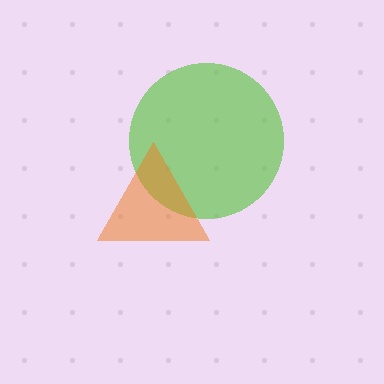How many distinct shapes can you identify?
There are 2 distinct shapes: a lime circle, an orange triangle.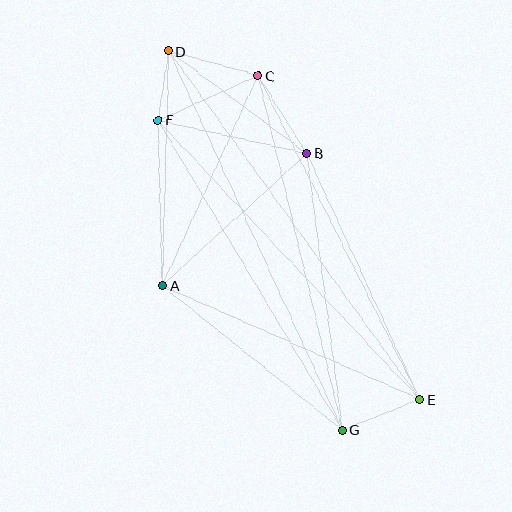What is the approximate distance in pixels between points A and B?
The distance between A and B is approximately 196 pixels.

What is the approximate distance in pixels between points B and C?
The distance between B and C is approximately 91 pixels.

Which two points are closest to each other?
Points D and F are closest to each other.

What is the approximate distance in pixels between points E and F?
The distance between E and F is approximately 383 pixels.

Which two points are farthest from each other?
Points D and E are farthest from each other.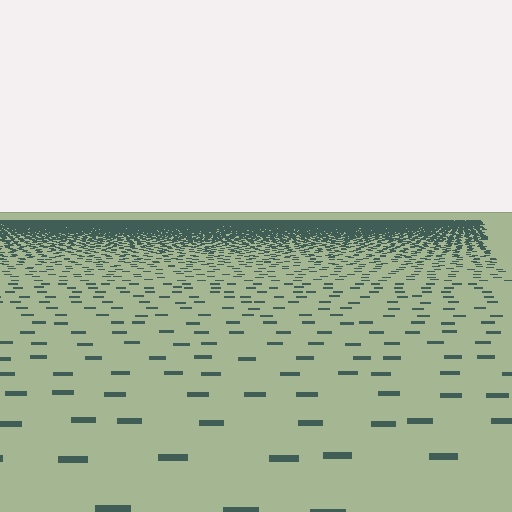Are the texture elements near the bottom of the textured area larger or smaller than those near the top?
Larger. Near the bottom, elements are closer to the viewer and appear at a bigger on-screen size.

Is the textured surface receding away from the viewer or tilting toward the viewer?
The surface is receding away from the viewer. Texture elements get smaller and denser toward the top.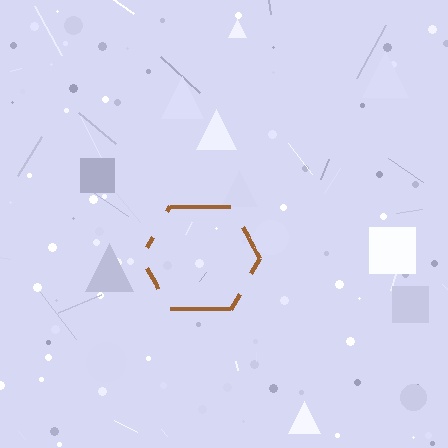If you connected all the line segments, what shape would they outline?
They would outline a hexagon.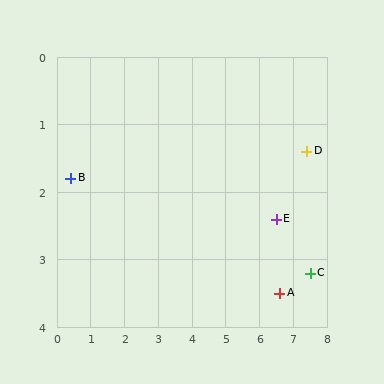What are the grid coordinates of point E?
Point E is at approximately (6.5, 2.4).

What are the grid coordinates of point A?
Point A is at approximately (6.6, 3.5).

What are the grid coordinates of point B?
Point B is at approximately (0.4, 1.8).